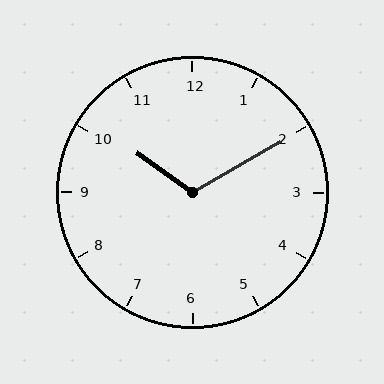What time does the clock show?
10:10.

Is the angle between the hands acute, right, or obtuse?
It is obtuse.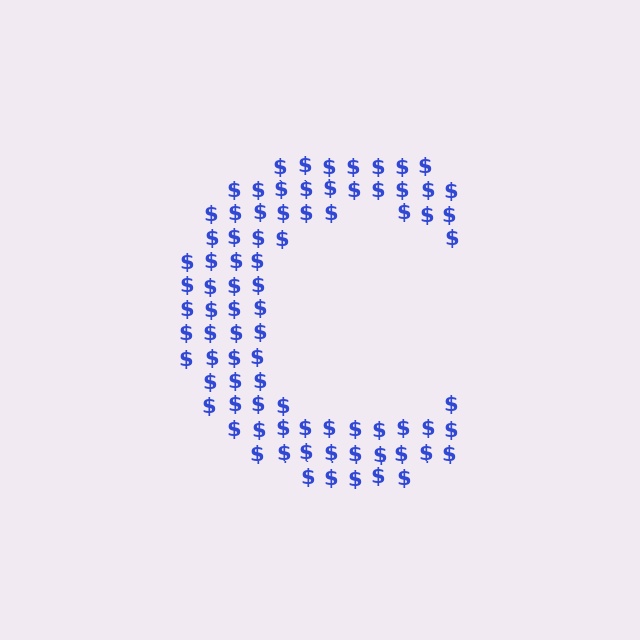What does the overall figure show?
The overall figure shows the letter C.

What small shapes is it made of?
It is made of small dollar signs.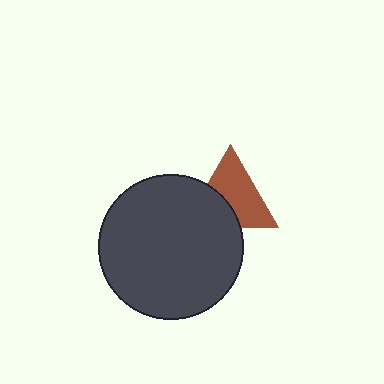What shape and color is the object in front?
The object in front is a dark gray circle.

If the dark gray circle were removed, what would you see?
You would see the complete brown triangle.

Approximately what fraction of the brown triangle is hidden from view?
Roughly 37% of the brown triangle is hidden behind the dark gray circle.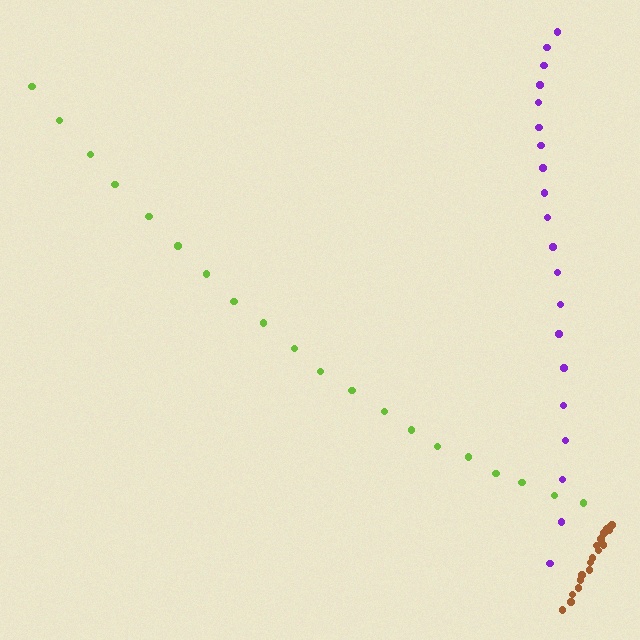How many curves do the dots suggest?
There are 3 distinct paths.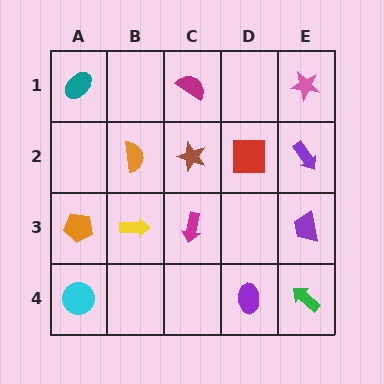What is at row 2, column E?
A purple arrow.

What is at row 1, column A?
A teal ellipse.